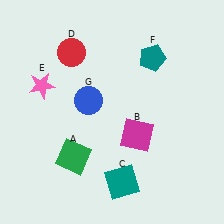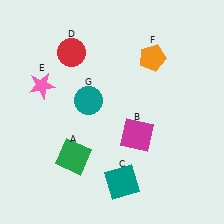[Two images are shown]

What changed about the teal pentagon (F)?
In Image 1, F is teal. In Image 2, it changed to orange.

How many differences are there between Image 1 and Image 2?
There are 2 differences between the two images.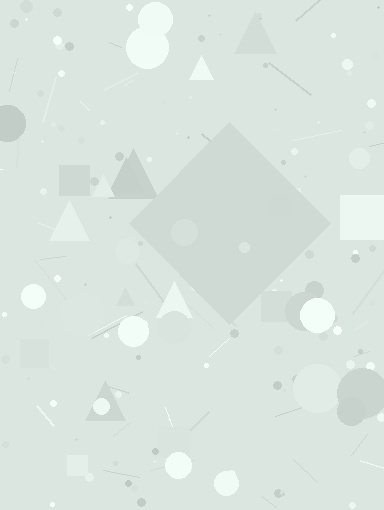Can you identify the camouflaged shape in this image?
The camouflaged shape is a diamond.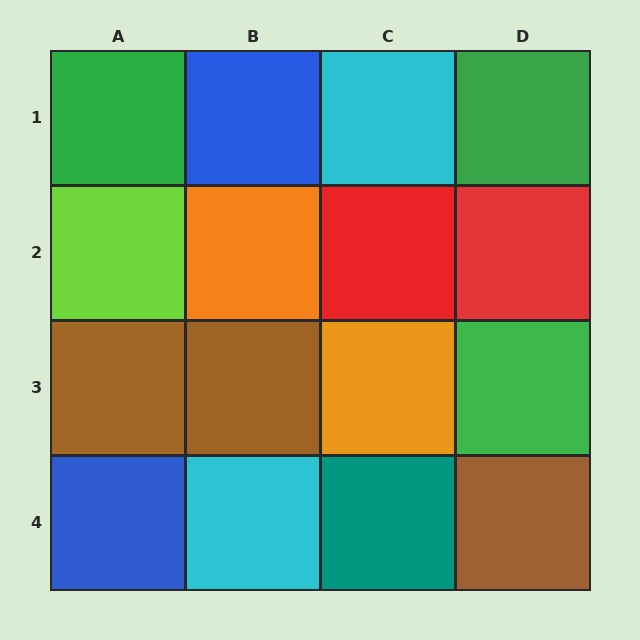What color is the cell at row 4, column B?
Cyan.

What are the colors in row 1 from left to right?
Green, blue, cyan, green.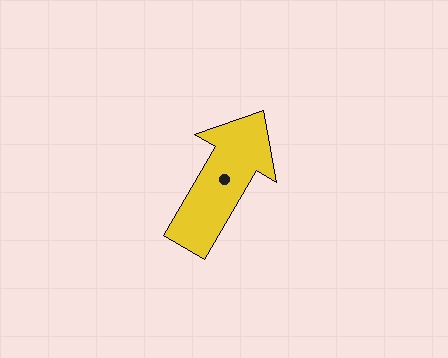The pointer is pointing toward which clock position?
Roughly 1 o'clock.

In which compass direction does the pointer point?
Northeast.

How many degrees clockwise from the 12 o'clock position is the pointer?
Approximately 30 degrees.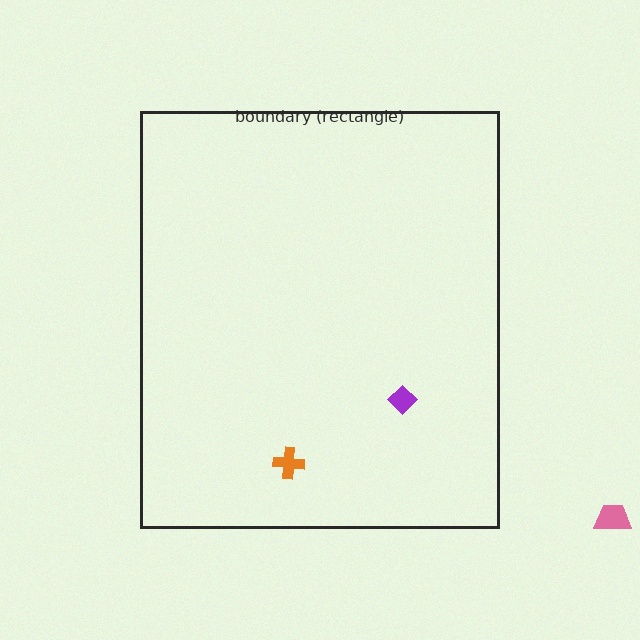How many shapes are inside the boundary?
2 inside, 1 outside.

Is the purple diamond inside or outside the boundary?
Inside.